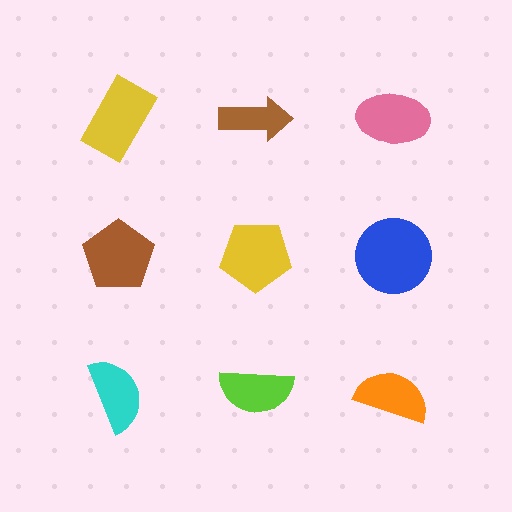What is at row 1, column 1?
A yellow rectangle.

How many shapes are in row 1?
3 shapes.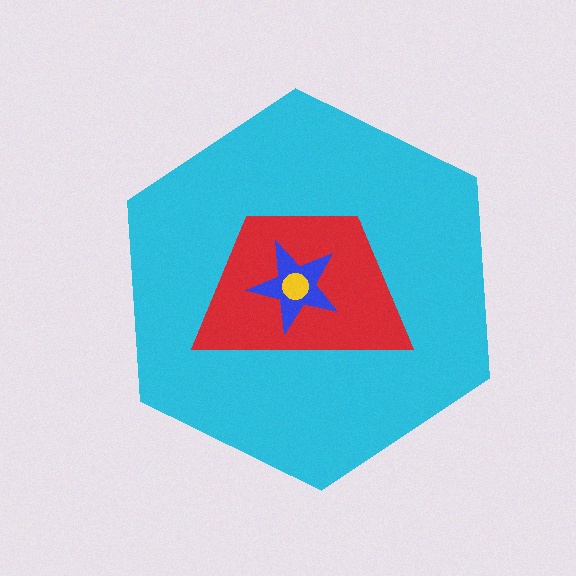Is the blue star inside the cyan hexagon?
Yes.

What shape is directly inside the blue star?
The yellow circle.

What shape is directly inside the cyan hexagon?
The red trapezoid.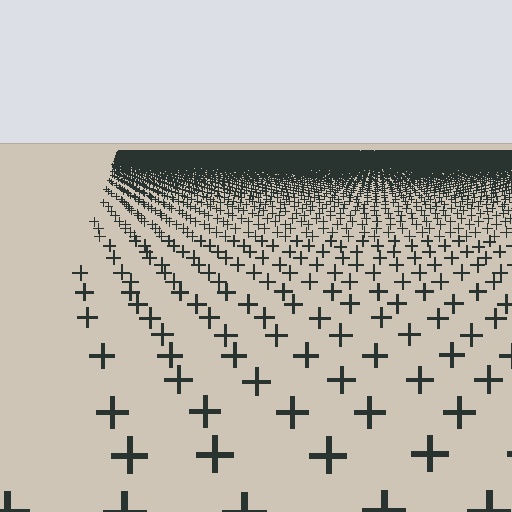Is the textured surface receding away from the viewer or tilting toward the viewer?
The surface is receding away from the viewer. Texture elements get smaller and denser toward the top.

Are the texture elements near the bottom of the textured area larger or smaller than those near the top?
Larger. Near the bottom, elements are closer to the viewer and appear at a bigger on-screen size.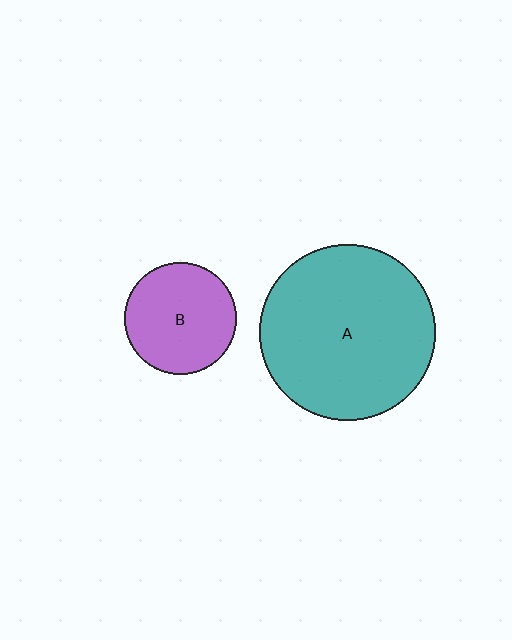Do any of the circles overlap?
No, none of the circles overlap.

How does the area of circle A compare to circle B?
Approximately 2.5 times.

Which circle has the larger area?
Circle A (teal).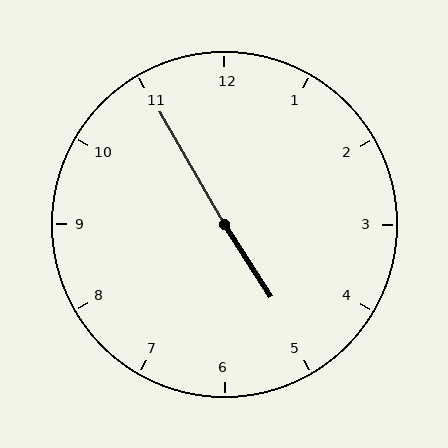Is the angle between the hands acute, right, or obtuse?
It is obtuse.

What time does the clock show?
4:55.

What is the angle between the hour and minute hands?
Approximately 178 degrees.